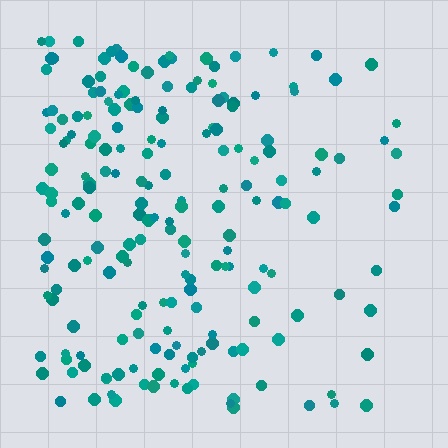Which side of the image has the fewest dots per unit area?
The right.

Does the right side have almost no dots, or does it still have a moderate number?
Still a moderate number, just noticeably fewer than the left.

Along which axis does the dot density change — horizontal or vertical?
Horizontal.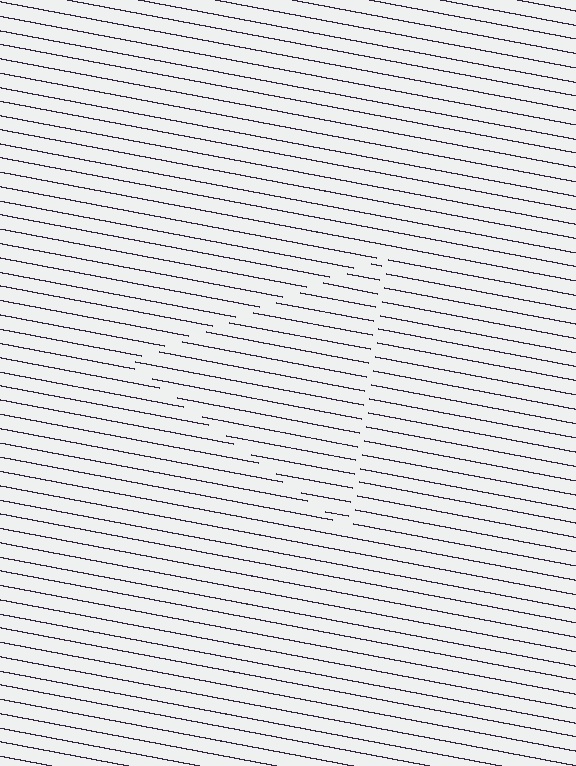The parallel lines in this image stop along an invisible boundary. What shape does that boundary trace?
An illusory triangle. The interior of the shape contains the same grating, shifted by half a period — the contour is defined by the phase discontinuity where line-ends from the inner and outer gratings abut.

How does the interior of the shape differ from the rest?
The interior of the shape contains the same grating, shifted by half a period — the contour is defined by the phase discontinuity where line-ends from the inner and outer gratings abut.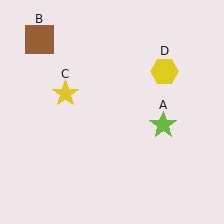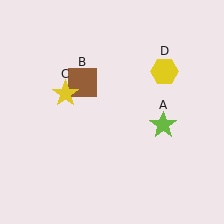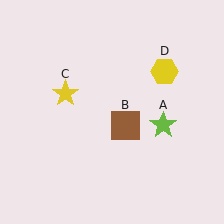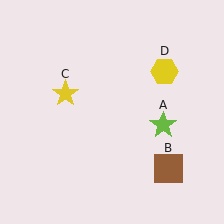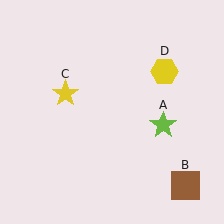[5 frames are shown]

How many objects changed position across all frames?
1 object changed position: brown square (object B).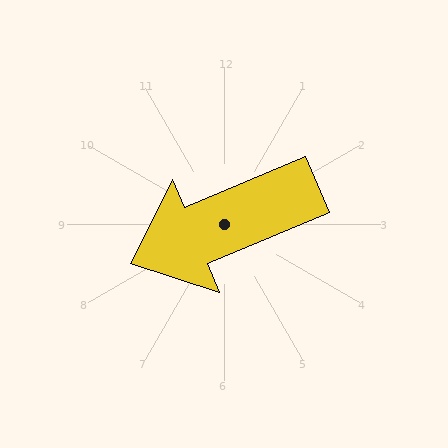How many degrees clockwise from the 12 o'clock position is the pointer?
Approximately 247 degrees.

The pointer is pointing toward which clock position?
Roughly 8 o'clock.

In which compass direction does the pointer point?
Southwest.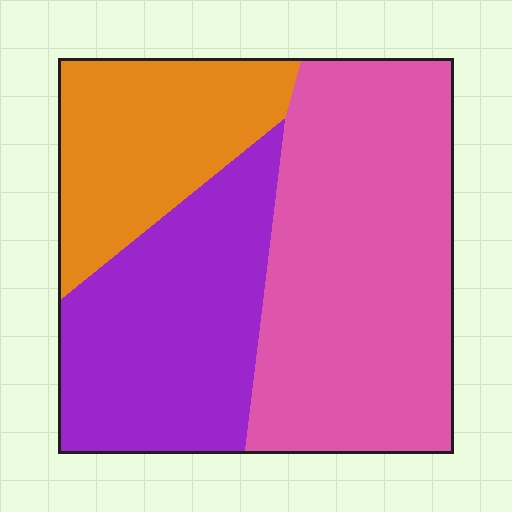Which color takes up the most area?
Pink, at roughly 45%.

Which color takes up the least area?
Orange, at roughly 20%.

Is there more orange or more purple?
Purple.